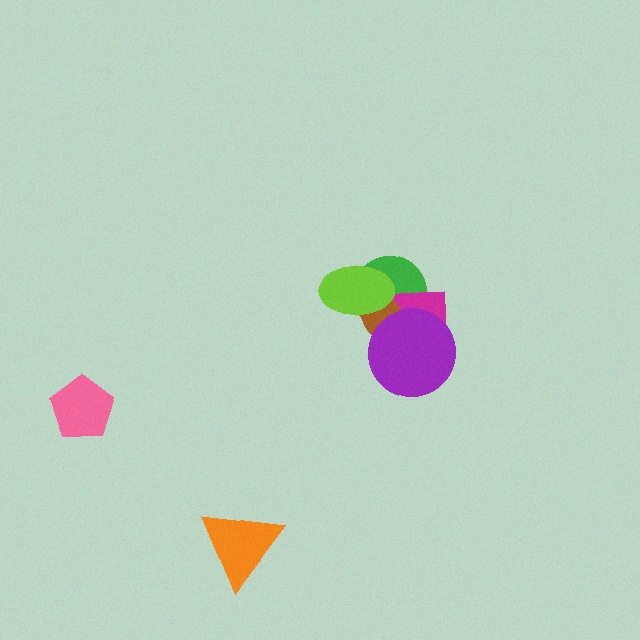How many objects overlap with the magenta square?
3 objects overlap with the magenta square.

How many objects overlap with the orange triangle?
0 objects overlap with the orange triangle.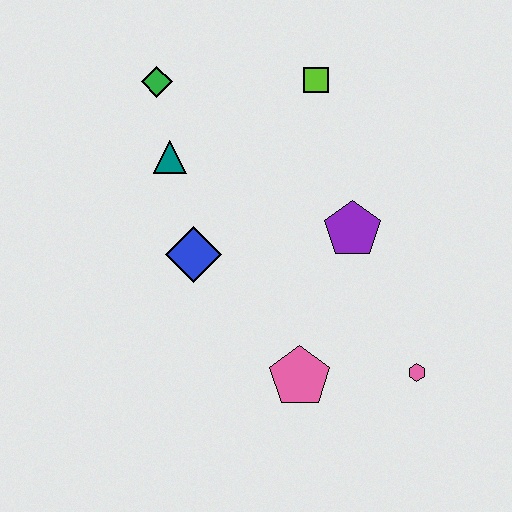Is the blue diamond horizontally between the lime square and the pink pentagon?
No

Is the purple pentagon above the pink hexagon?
Yes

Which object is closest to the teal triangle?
The green diamond is closest to the teal triangle.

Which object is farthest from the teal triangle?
The pink hexagon is farthest from the teal triangle.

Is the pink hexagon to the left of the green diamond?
No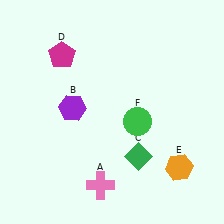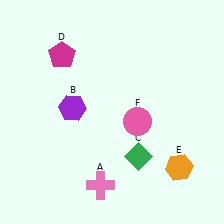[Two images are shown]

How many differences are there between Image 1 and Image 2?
There is 1 difference between the two images.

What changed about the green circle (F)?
In Image 1, F is green. In Image 2, it changed to pink.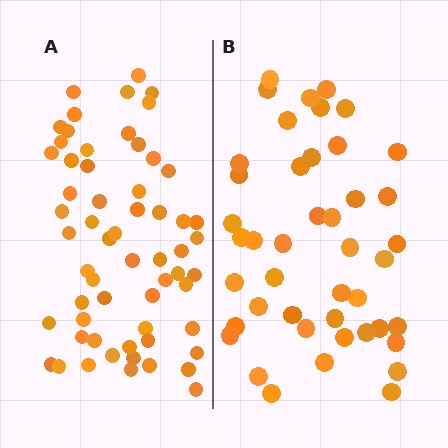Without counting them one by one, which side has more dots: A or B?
Region A (the left region) has more dots.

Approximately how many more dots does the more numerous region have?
Region A has approximately 15 more dots than region B.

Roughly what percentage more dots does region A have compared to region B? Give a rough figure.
About 35% more.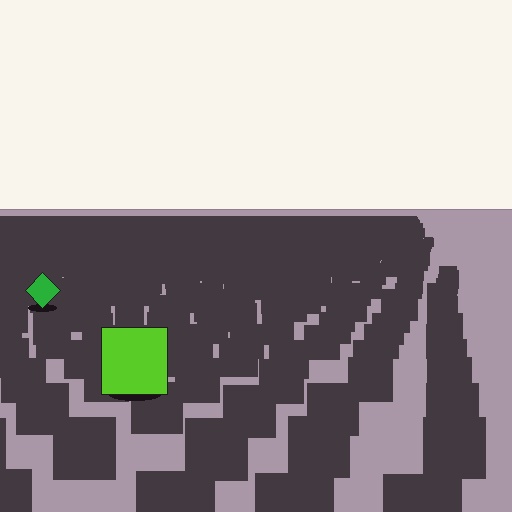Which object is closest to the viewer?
The lime square is closest. The texture marks near it are larger and more spread out.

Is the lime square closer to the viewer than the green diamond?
Yes. The lime square is closer — you can tell from the texture gradient: the ground texture is coarser near it.